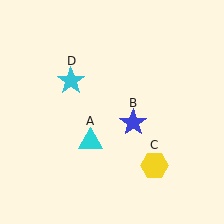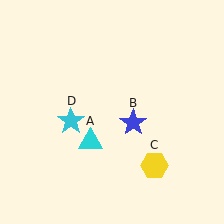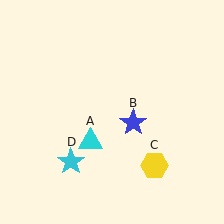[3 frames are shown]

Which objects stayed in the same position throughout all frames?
Cyan triangle (object A) and blue star (object B) and yellow hexagon (object C) remained stationary.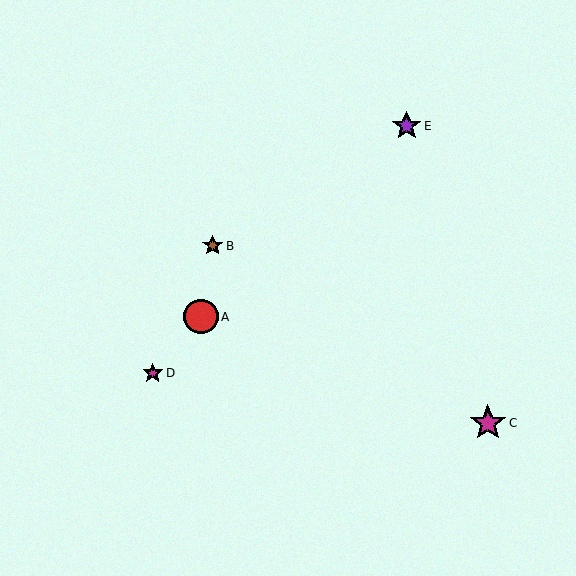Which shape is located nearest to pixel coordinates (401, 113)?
The purple star (labeled E) at (407, 126) is nearest to that location.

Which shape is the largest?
The magenta star (labeled C) is the largest.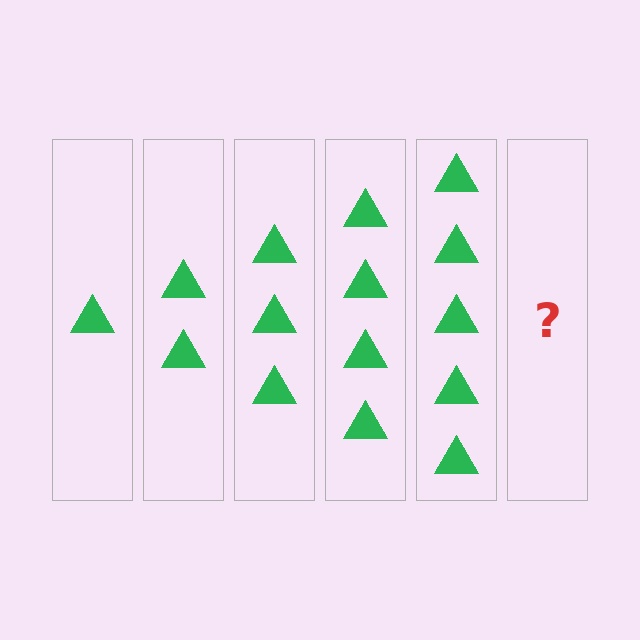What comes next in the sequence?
The next element should be 6 triangles.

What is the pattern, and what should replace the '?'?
The pattern is that each step adds one more triangle. The '?' should be 6 triangles.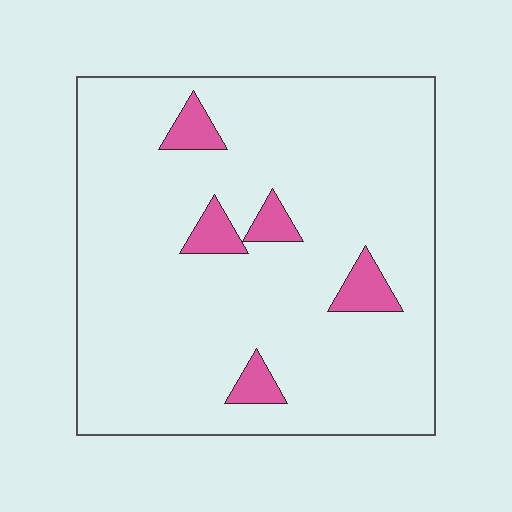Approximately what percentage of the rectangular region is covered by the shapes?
Approximately 10%.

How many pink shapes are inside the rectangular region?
5.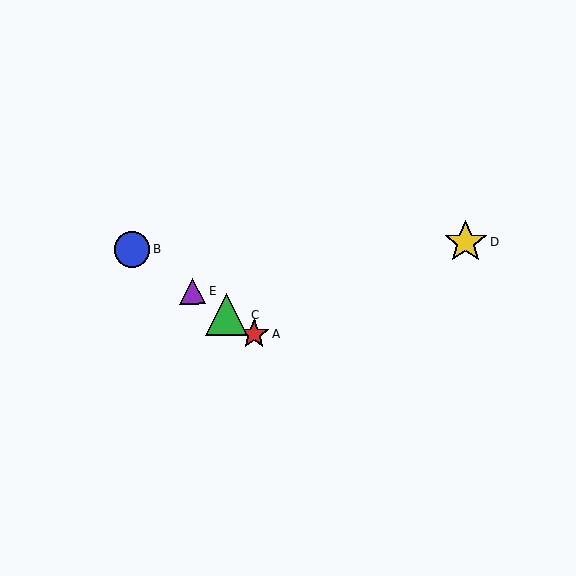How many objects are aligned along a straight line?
4 objects (A, B, C, E) are aligned along a straight line.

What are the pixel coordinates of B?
Object B is at (132, 249).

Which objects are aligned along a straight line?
Objects A, B, C, E are aligned along a straight line.